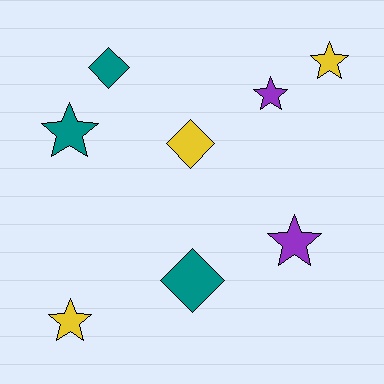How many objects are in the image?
There are 8 objects.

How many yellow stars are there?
There are 2 yellow stars.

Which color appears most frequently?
Teal, with 3 objects.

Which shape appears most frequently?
Star, with 5 objects.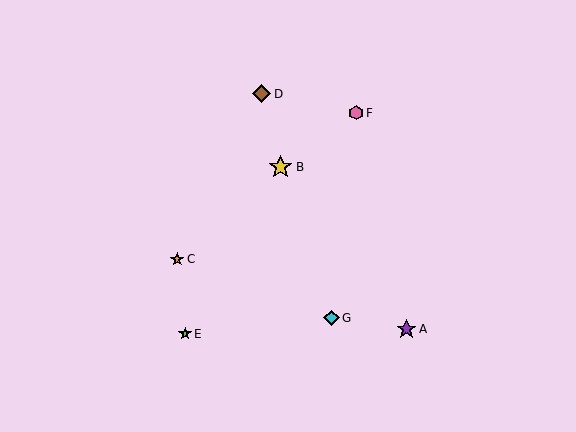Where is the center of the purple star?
The center of the purple star is at (406, 329).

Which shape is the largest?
The yellow star (labeled B) is the largest.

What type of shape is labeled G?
Shape G is a cyan diamond.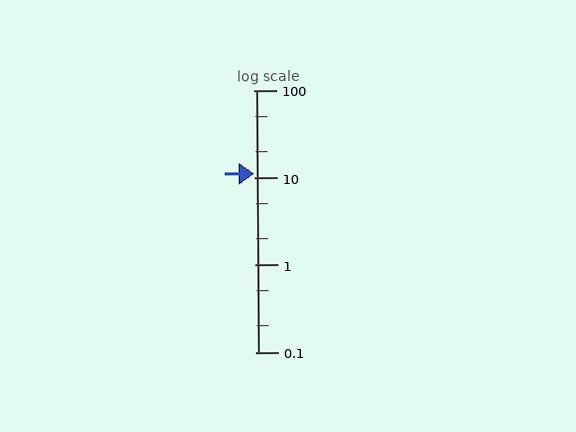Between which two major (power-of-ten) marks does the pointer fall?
The pointer is between 10 and 100.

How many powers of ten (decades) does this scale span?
The scale spans 3 decades, from 0.1 to 100.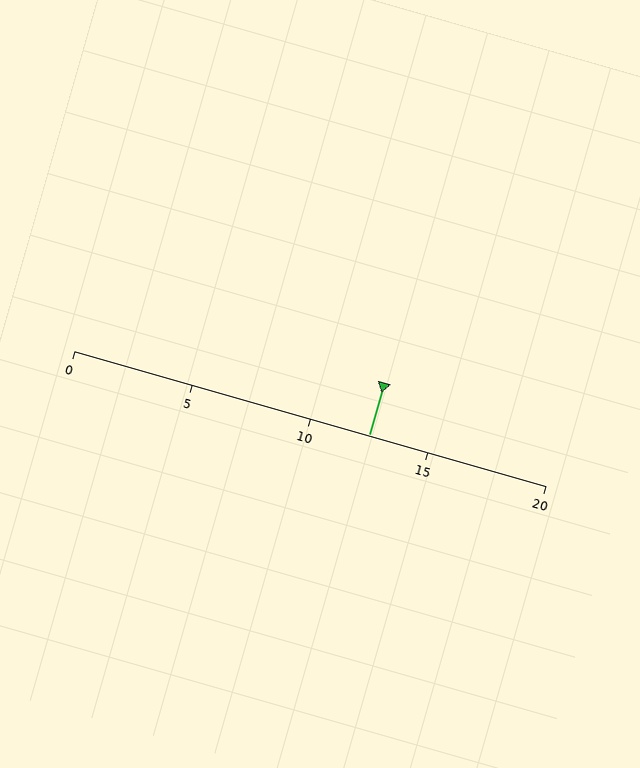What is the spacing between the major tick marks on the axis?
The major ticks are spaced 5 apart.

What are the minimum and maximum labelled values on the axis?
The axis runs from 0 to 20.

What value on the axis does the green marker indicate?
The marker indicates approximately 12.5.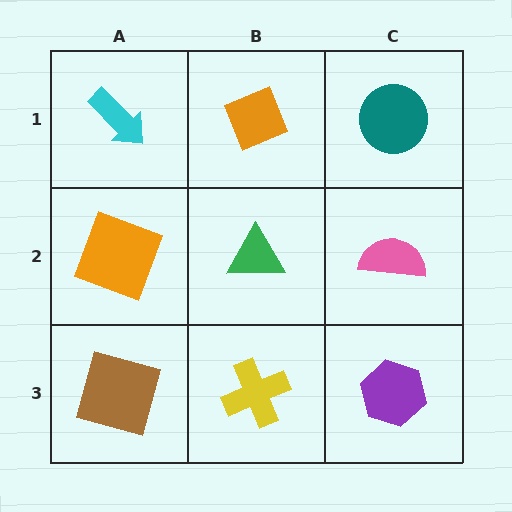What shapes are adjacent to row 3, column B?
A green triangle (row 2, column B), a brown square (row 3, column A), a purple hexagon (row 3, column C).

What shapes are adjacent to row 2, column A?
A cyan arrow (row 1, column A), a brown square (row 3, column A), a green triangle (row 2, column B).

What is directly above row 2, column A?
A cyan arrow.